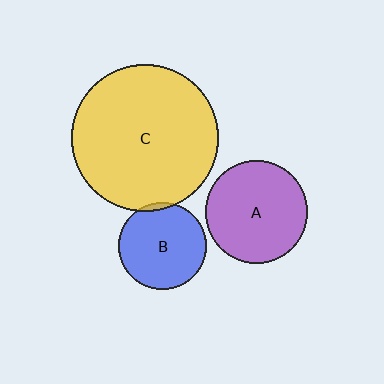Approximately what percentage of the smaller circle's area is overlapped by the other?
Approximately 5%.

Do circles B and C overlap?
Yes.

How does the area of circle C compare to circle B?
Approximately 2.8 times.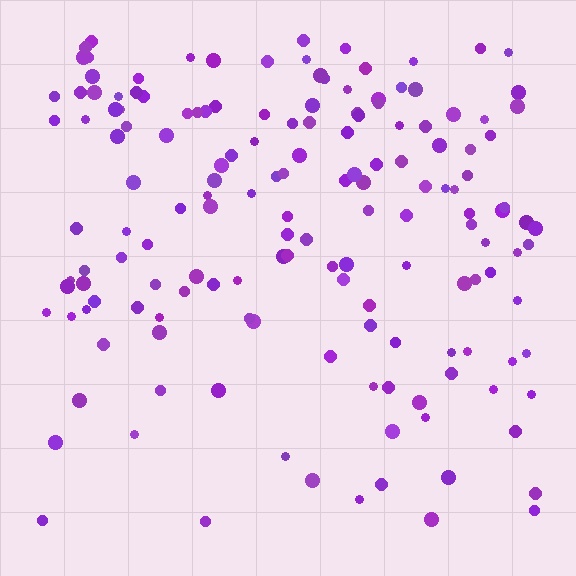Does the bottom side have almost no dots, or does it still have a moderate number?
Still a moderate number, just noticeably fewer than the top.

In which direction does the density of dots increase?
From bottom to top, with the top side densest.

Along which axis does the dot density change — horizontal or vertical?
Vertical.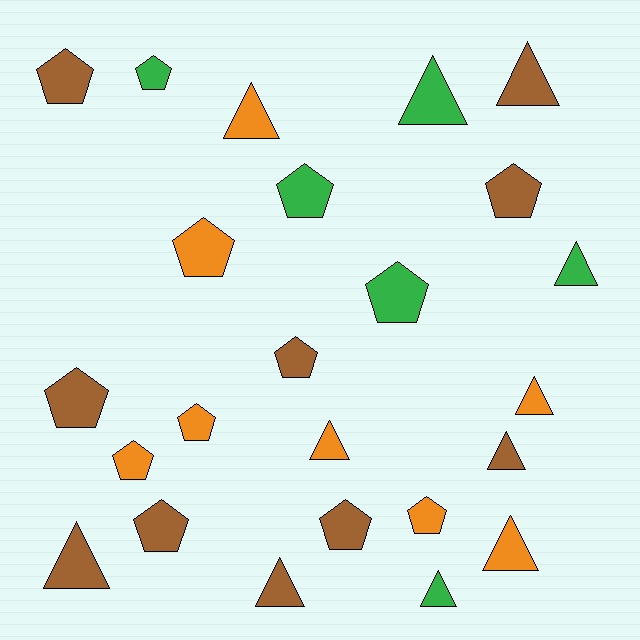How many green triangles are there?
There are 3 green triangles.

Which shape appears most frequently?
Pentagon, with 13 objects.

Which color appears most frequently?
Brown, with 10 objects.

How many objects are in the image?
There are 24 objects.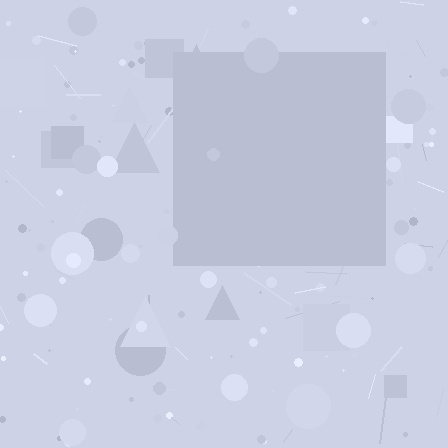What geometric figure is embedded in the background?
A square is embedded in the background.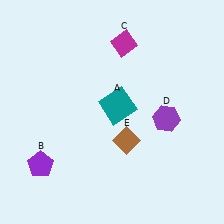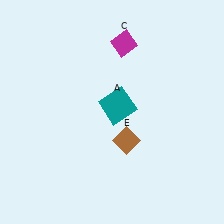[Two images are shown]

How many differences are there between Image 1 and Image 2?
There are 2 differences between the two images.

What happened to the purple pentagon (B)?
The purple pentagon (B) was removed in Image 2. It was in the bottom-left area of Image 1.